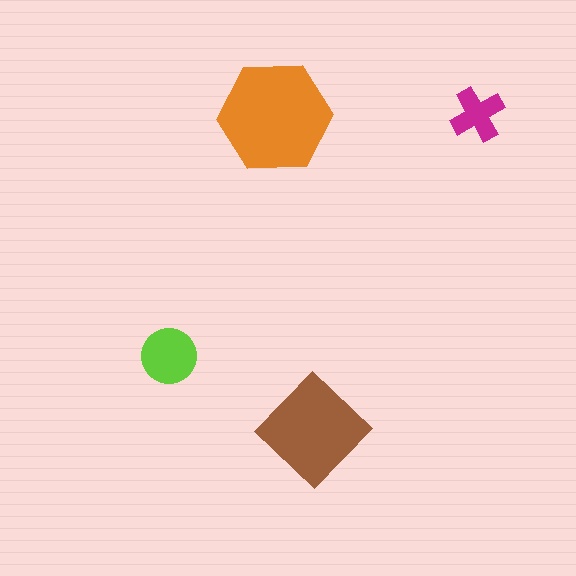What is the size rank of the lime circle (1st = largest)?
3rd.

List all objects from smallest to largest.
The magenta cross, the lime circle, the brown diamond, the orange hexagon.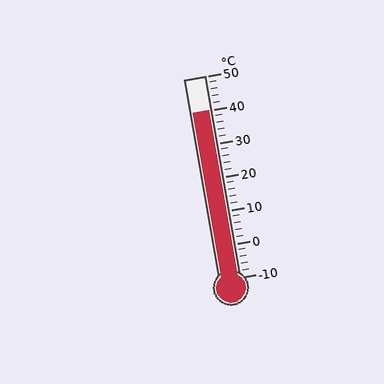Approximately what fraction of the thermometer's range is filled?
The thermometer is filled to approximately 85% of its range.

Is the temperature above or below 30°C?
The temperature is above 30°C.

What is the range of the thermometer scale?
The thermometer scale ranges from -10°C to 50°C.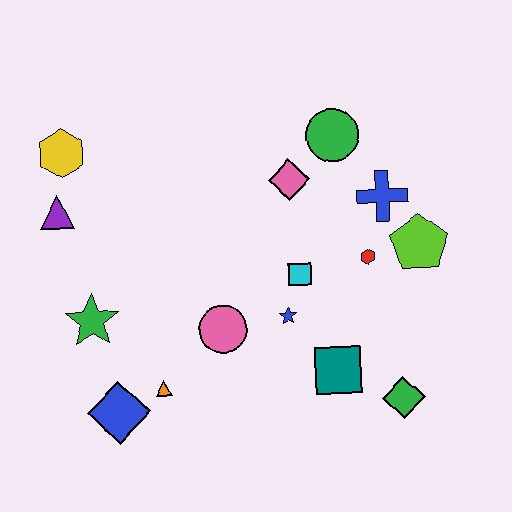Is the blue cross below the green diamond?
No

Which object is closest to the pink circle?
The blue star is closest to the pink circle.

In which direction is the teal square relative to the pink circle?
The teal square is to the right of the pink circle.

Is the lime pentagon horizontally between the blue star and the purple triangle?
No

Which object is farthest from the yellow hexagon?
The green diamond is farthest from the yellow hexagon.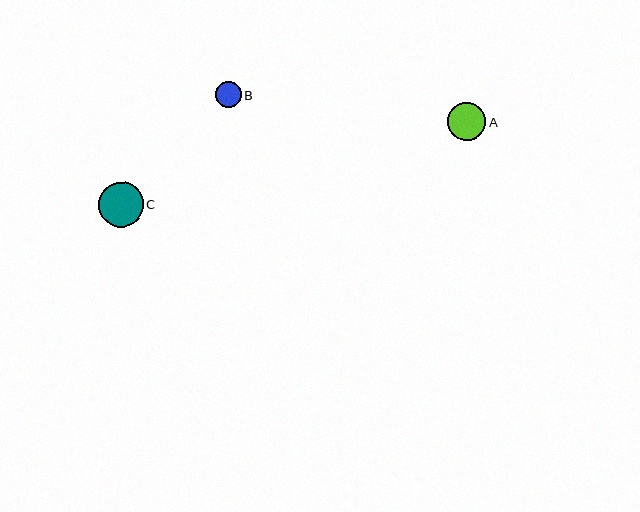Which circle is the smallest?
Circle B is the smallest with a size of approximately 26 pixels.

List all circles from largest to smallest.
From largest to smallest: C, A, B.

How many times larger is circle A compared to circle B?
Circle A is approximately 1.5 times the size of circle B.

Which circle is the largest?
Circle C is the largest with a size of approximately 45 pixels.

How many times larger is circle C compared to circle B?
Circle C is approximately 1.8 times the size of circle B.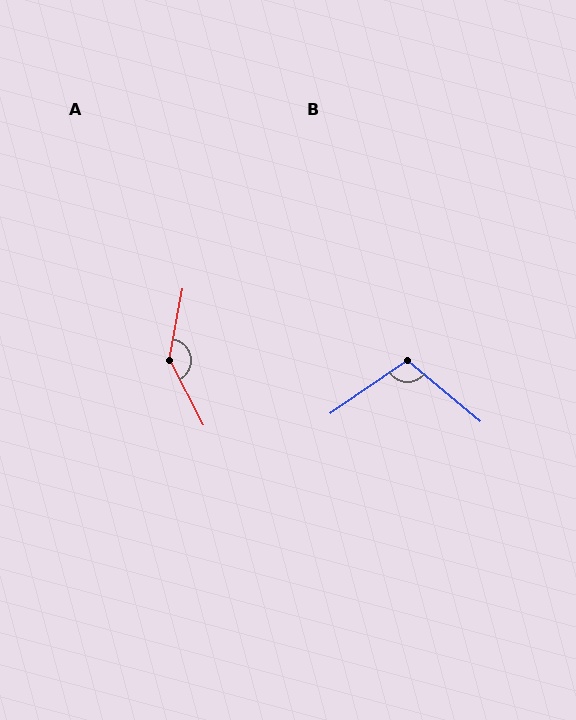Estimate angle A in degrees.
Approximately 142 degrees.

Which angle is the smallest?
B, at approximately 105 degrees.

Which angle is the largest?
A, at approximately 142 degrees.